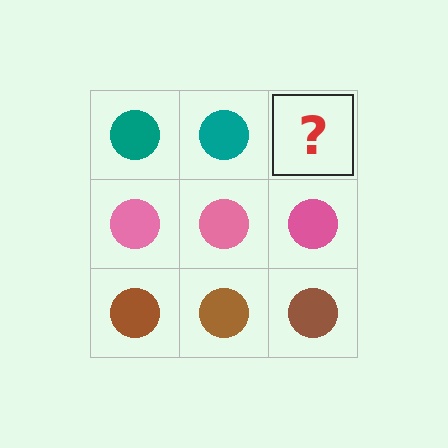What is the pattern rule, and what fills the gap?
The rule is that each row has a consistent color. The gap should be filled with a teal circle.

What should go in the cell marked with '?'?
The missing cell should contain a teal circle.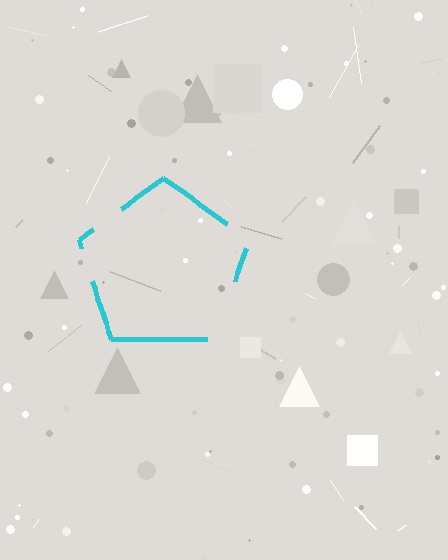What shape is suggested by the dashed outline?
The dashed outline suggests a pentagon.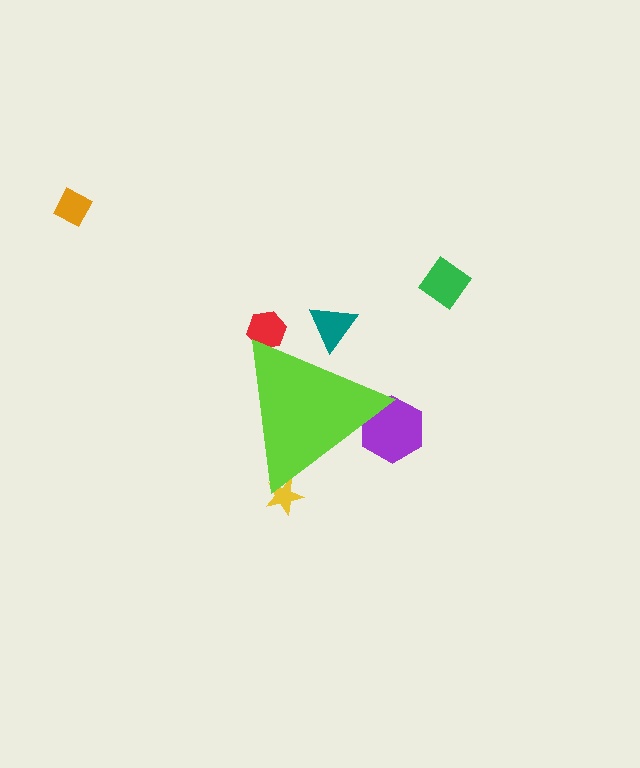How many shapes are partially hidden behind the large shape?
4 shapes are partially hidden.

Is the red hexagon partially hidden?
Yes, the red hexagon is partially hidden behind the lime triangle.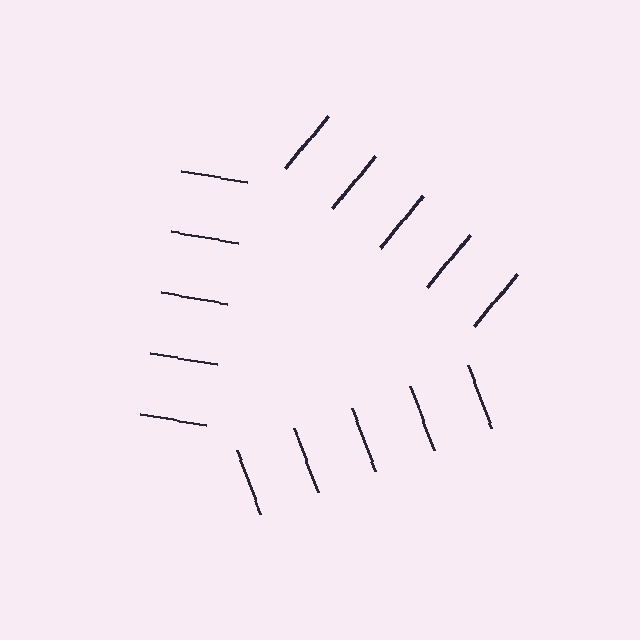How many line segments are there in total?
15 — 5 along each of the 3 edges.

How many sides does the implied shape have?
3 sides — the line-ends trace a triangle.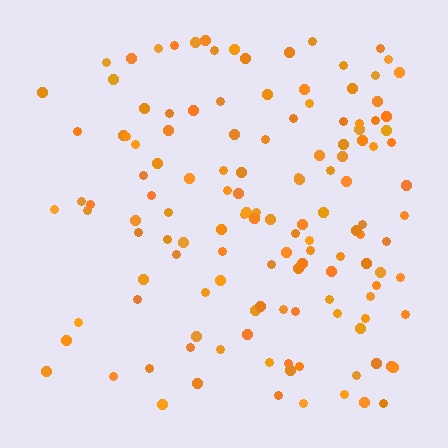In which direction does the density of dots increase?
From left to right, with the right side densest.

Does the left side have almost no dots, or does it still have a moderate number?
Still a moderate number, just noticeably fewer than the right.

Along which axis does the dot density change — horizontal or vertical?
Horizontal.